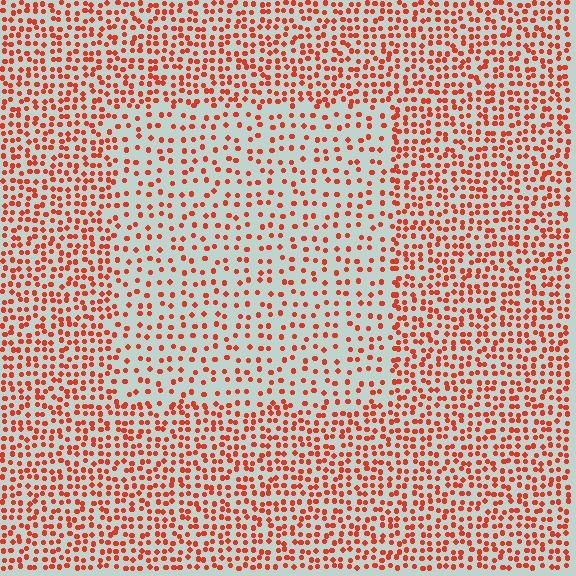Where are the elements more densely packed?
The elements are more densely packed outside the rectangle boundary.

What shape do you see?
I see a rectangle.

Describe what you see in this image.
The image contains small red elements arranged at two different densities. A rectangle-shaped region is visible where the elements are less densely packed than the surrounding area.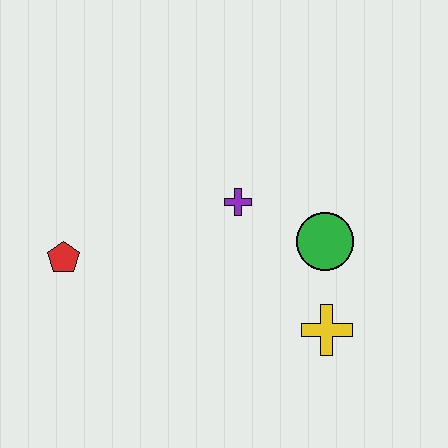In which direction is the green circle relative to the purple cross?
The green circle is to the right of the purple cross.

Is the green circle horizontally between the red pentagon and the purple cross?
No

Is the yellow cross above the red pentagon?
No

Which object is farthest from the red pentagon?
The yellow cross is farthest from the red pentagon.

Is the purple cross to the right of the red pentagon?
Yes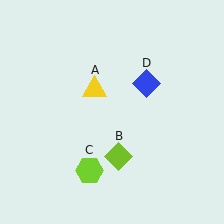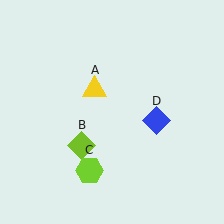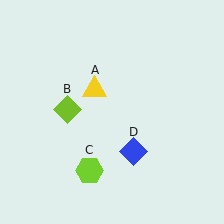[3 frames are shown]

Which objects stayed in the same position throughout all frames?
Yellow triangle (object A) and lime hexagon (object C) remained stationary.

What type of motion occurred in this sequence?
The lime diamond (object B), blue diamond (object D) rotated clockwise around the center of the scene.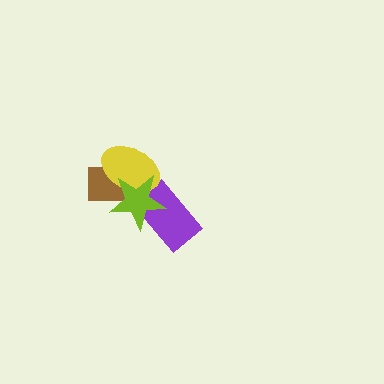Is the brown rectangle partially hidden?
Yes, it is partially covered by another shape.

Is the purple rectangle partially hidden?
Yes, it is partially covered by another shape.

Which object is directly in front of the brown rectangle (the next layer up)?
The yellow ellipse is directly in front of the brown rectangle.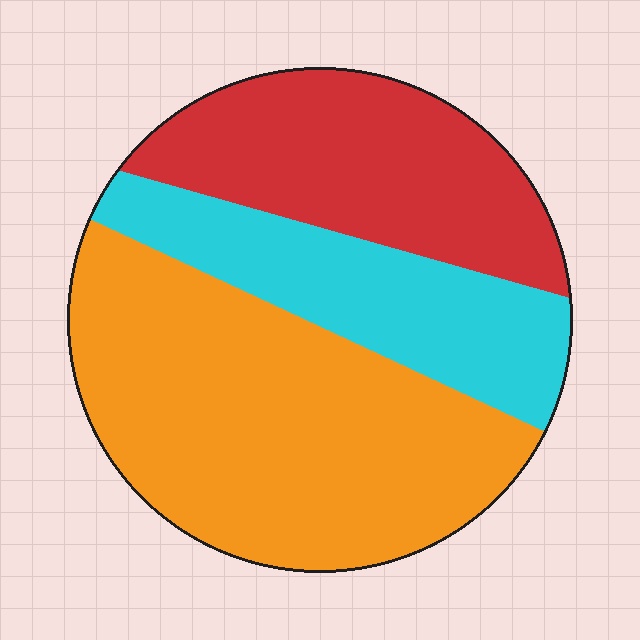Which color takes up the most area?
Orange, at roughly 50%.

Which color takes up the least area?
Cyan, at roughly 25%.